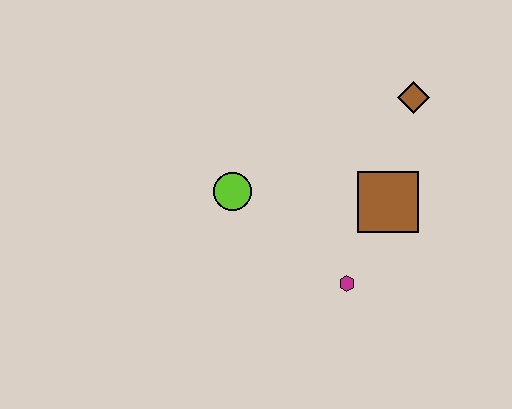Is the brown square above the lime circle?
No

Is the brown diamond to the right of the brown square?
Yes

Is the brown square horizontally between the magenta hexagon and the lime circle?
No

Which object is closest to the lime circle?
The magenta hexagon is closest to the lime circle.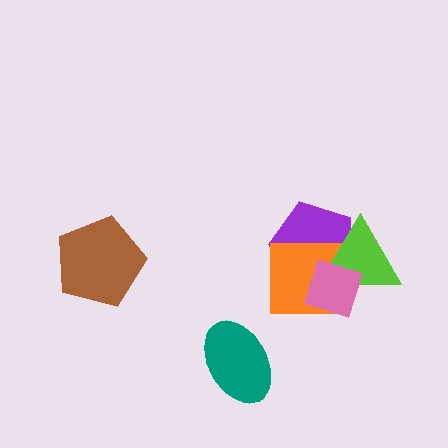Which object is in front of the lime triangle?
The pink diamond is in front of the lime triangle.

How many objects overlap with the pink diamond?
3 objects overlap with the pink diamond.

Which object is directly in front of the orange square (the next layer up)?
The lime triangle is directly in front of the orange square.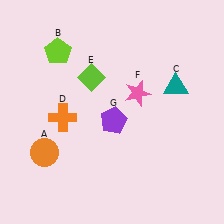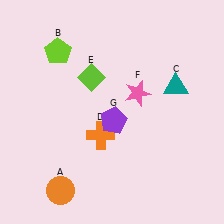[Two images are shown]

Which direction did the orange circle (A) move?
The orange circle (A) moved down.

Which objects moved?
The objects that moved are: the orange circle (A), the orange cross (D).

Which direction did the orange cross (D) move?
The orange cross (D) moved right.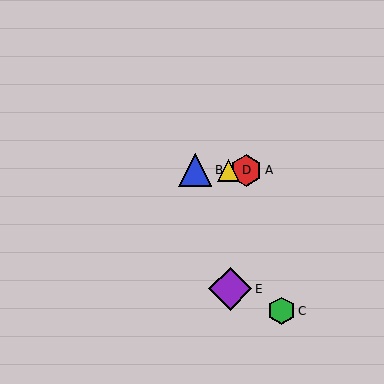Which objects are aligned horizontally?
Objects A, B, D are aligned horizontally.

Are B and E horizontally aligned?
No, B is at y≈170 and E is at y≈289.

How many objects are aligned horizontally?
3 objects (A, B, D) are aligned horizontally.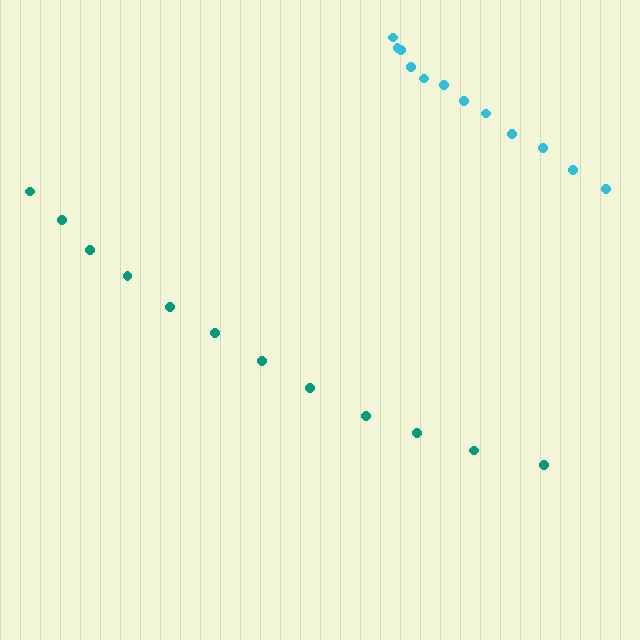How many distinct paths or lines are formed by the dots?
There are 2 distinct paths.